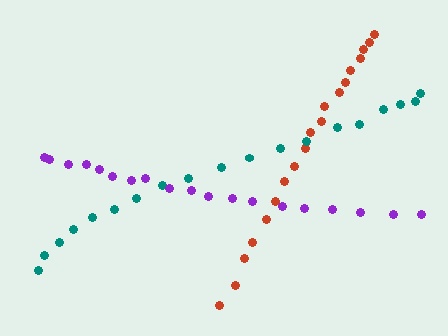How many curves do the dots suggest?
There are 3 distinct paths.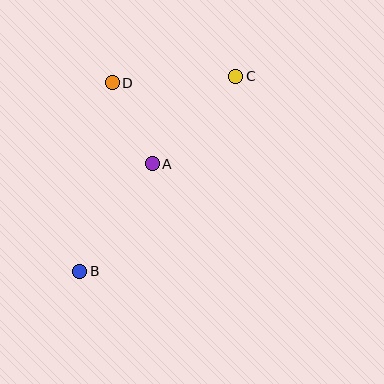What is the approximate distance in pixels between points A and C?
The distance between A and C is approximately 121 pixels.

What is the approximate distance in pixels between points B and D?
The distance between B and D is approximately 191 pixels.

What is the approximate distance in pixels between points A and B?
The distance between A and B is approximately 130 pixels.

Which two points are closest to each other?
Points A and D are closest to each other.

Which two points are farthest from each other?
Points B and C are farthest from each other.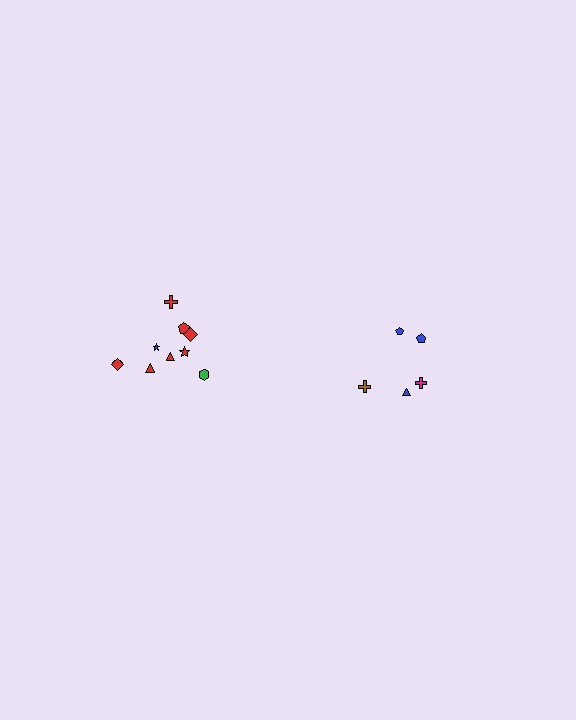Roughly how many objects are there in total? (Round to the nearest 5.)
Roughly 15 objects in total.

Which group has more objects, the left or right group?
The left group.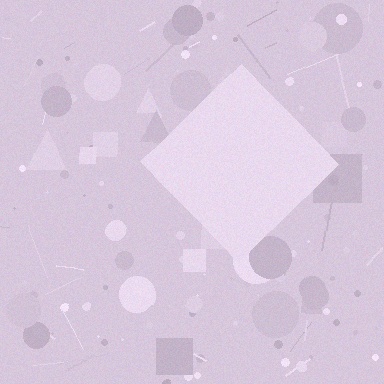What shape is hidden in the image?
A diamond is hidden in the image.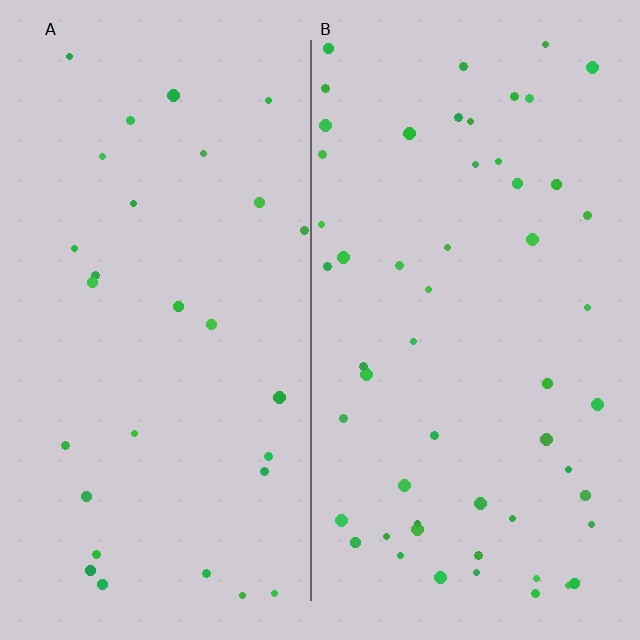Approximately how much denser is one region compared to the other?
Approximately 1.9× — region B over region A.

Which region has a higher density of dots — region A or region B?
B (the right).